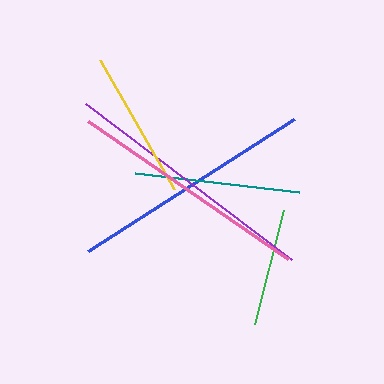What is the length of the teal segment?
The teal segment is approximately 165 pixels long.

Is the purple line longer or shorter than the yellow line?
The purple line is longer than the yellow line.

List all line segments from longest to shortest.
From longest to shortest: purple, blue, pink, teal, yellow, green.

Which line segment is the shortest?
The green line is the shortest at approximately 117 pixels.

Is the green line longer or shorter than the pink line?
The pink line is longer than the green line.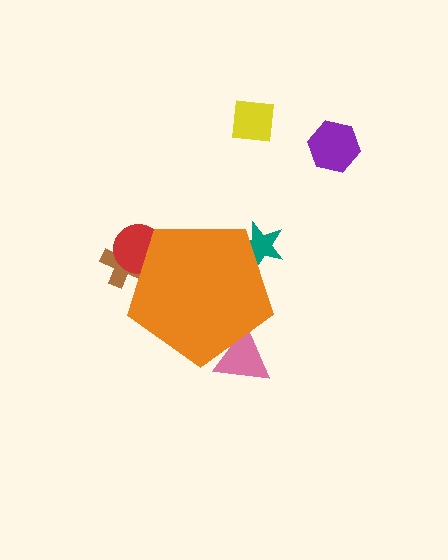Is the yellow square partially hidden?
No, the yellow square is fully visible.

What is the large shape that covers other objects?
An orange pentagon.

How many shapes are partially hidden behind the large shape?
4 shapes are partially hidden.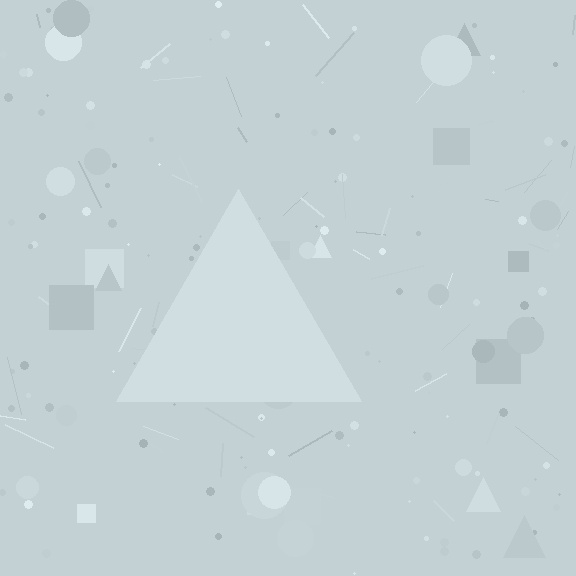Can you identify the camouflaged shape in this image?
The camouflaged shape is a triangle.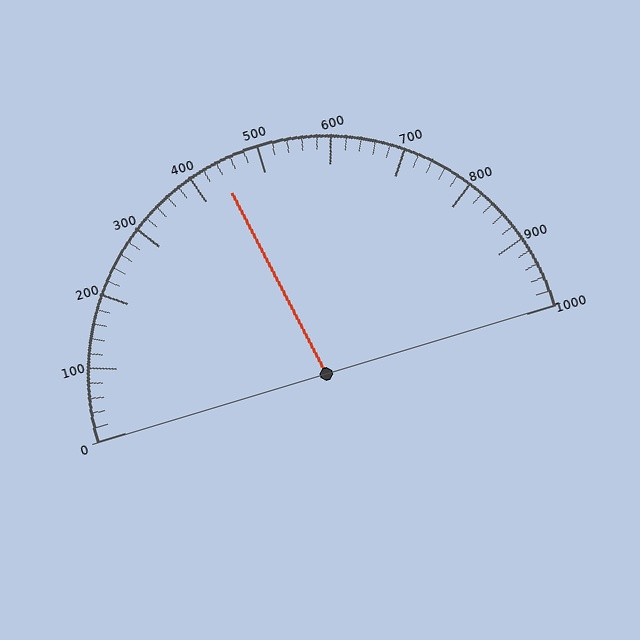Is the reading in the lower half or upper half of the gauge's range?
The reading is in the lower half of the range (0 to 1000).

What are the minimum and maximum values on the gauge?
The gauge ranges from 0 to 1000.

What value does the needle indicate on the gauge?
The needle indicates approximately 440.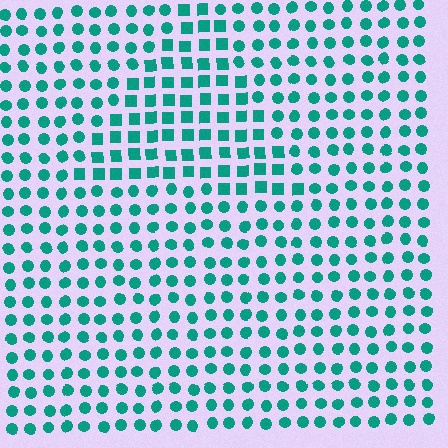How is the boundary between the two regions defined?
The boundary is defined by a change in element shape: squares inside vs. circles outside. All elements share the same color and spacing.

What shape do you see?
I see a triangle.